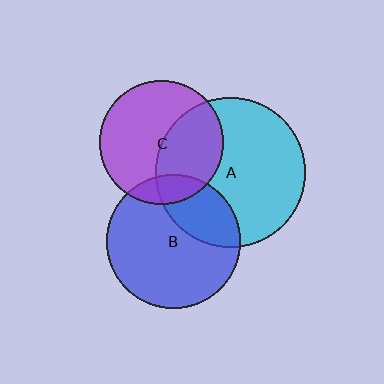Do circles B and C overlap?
Yes.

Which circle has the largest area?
Circle A (cyan).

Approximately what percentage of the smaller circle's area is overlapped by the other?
Approximately 15%.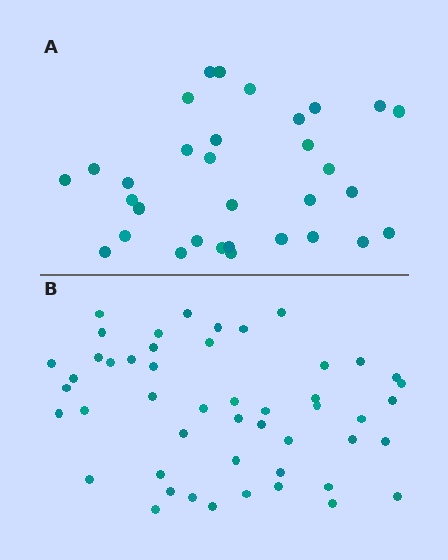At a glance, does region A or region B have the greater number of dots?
Region B (the bottom region) has more dots.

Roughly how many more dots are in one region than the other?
Region B has approximately 15 more dots than region A.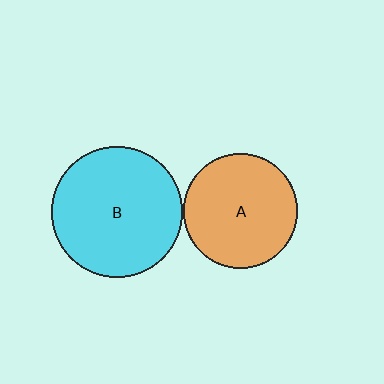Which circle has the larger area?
Circle B (cyan).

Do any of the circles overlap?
No, none of the circles overlap.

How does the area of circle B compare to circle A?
Approximately 1.3 times.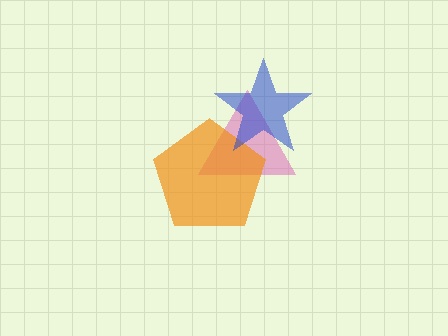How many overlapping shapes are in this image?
There are 3 overlapping shapes in the image.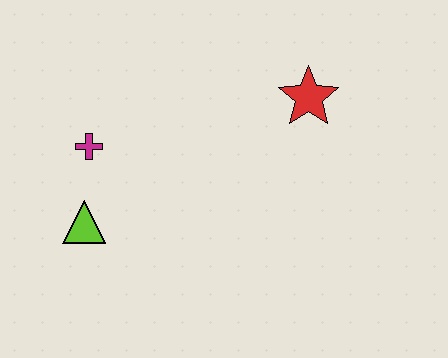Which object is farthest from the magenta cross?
The red star is farthest from the magenta cross.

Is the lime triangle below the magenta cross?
Yes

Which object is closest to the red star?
The magenta cross is closest to the red star.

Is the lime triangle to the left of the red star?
Yes